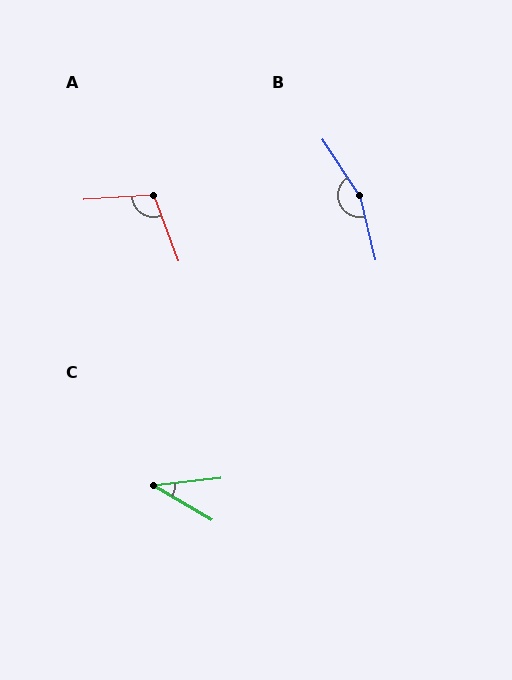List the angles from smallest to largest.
C (36°), A (106°), B (160°).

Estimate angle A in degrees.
Approximately 106 degrees.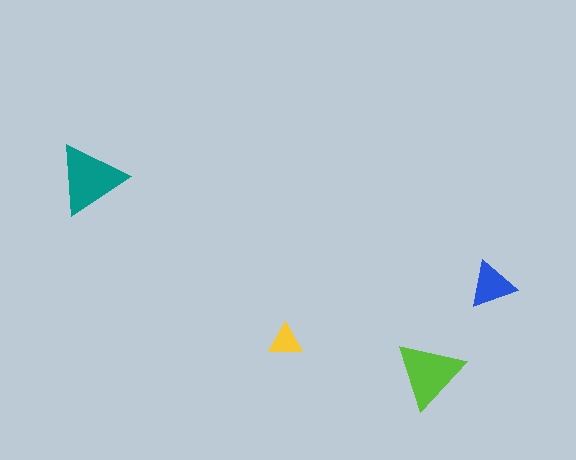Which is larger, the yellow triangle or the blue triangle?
The blue one.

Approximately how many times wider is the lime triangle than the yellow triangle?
About 2 times wider.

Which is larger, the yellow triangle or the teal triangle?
The teal one.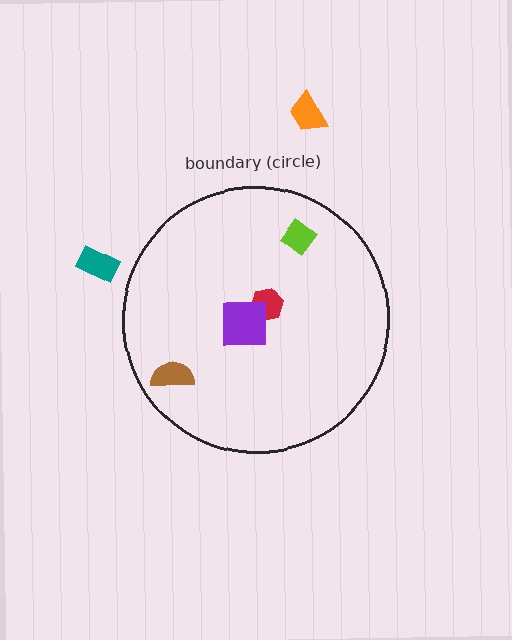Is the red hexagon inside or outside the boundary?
Inside.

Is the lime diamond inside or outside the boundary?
Inside.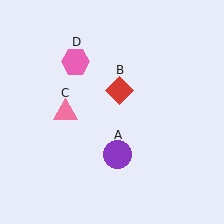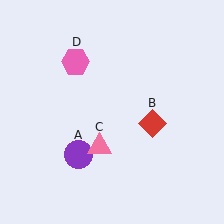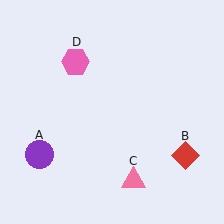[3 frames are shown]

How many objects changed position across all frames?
3 objects changed position: purple circle (object A), red diamond (object B), pink triangle (object C).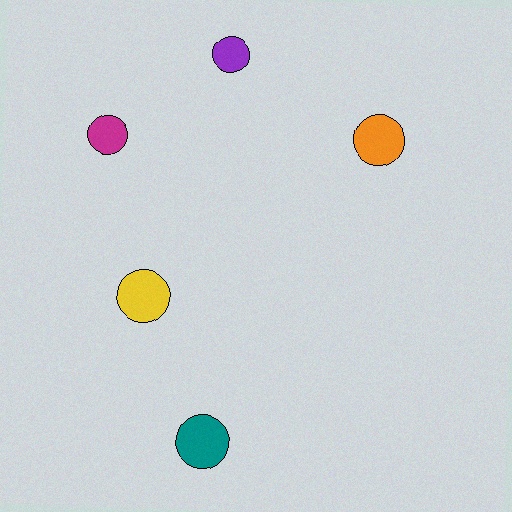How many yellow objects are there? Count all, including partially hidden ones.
There is 1 yellow object.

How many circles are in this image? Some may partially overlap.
There are 5 circles.